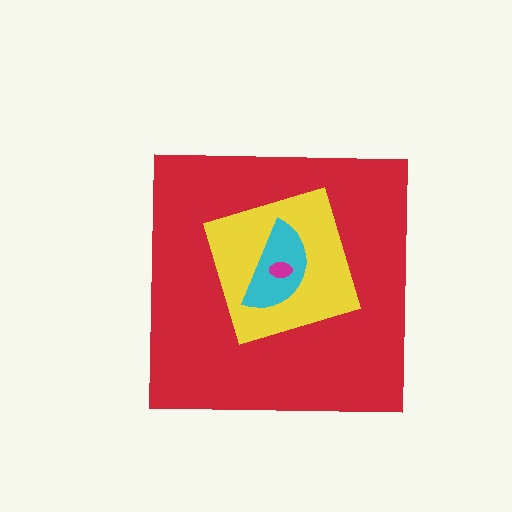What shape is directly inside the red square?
The yellow square.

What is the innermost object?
The magenta ellipse.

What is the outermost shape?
The red square.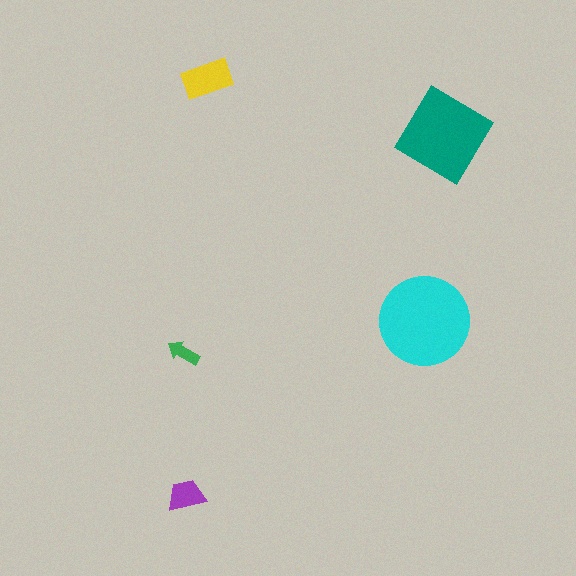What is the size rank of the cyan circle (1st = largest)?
1st.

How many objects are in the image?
There are 5 objects in the image.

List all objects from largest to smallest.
The cyan circle, the teal diamond, the yellow rectangle, the purple trapezoid, the green arrow.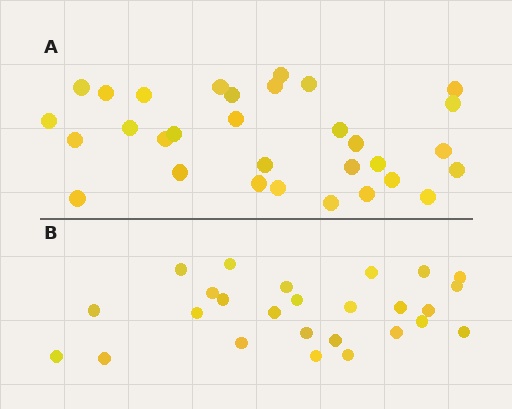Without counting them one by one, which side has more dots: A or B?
Region A (the top region) has more dots.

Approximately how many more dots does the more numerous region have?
Region A has about 5 more dots than region B.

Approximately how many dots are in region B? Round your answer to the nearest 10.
About 30 dots. (The exact count is 26, which rounds to 30.)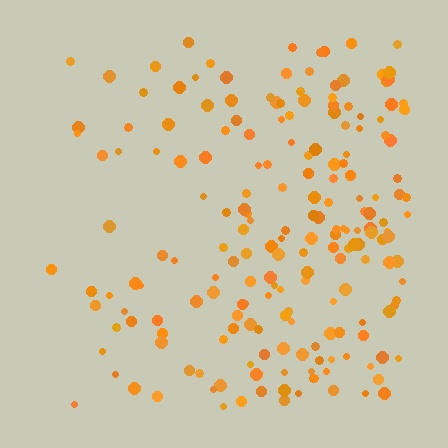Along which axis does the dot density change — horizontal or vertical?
Horizontal.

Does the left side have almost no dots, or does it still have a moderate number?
Still a moderate number, just noticeably fewer than the right.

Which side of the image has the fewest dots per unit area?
The left.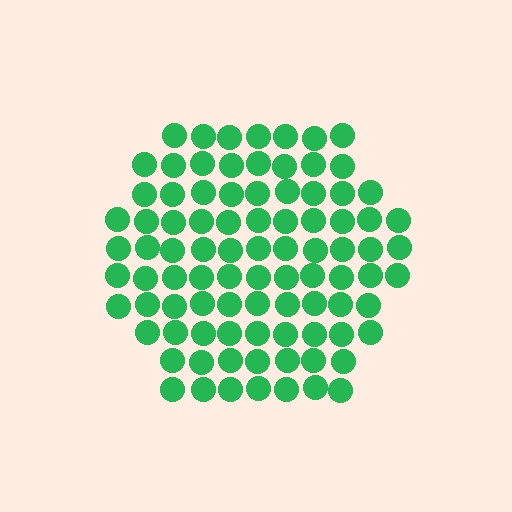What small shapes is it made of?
It is made of small circles.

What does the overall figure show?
The overall figure shows a hexagon.